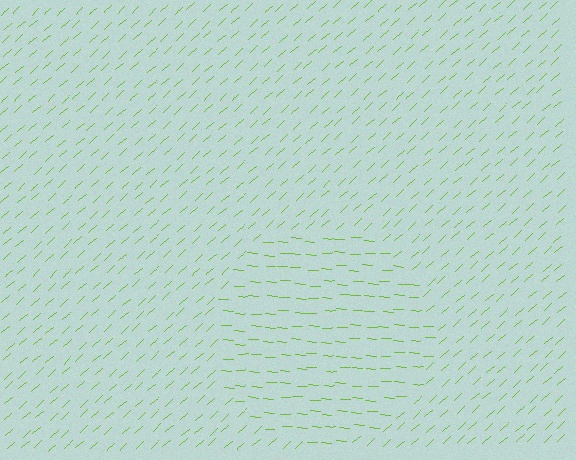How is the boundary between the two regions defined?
The boundary is defined purely by a change in line orientation (approximately 45 degrees difference). All lines are the same color and thickness.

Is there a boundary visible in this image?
Yes, there is a texture boundary formed by a change in line orientation.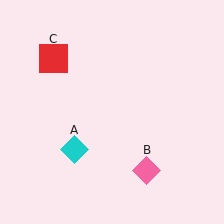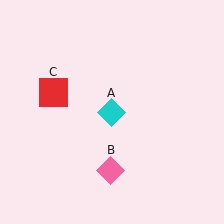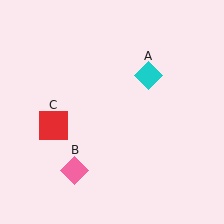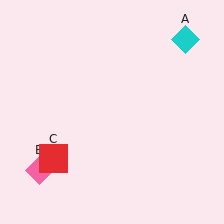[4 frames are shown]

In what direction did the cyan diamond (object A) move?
The cyan diamond (object A) moved up and to the right.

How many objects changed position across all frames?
3 objects changed position: cyan diamond (object A), pink diamond (object B), red square (object C).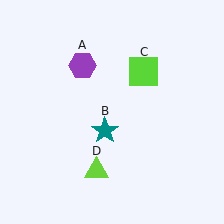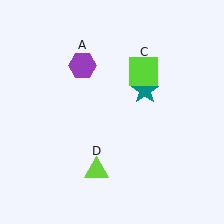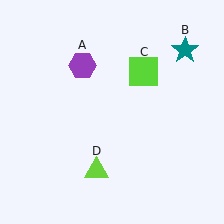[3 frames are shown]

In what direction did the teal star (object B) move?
The teal star (object B) moved up and to the right.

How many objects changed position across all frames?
1 object changed position: teal star (object B).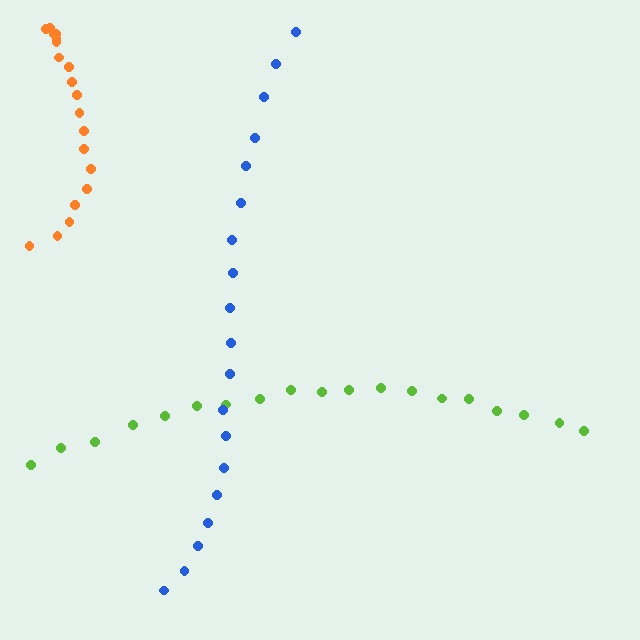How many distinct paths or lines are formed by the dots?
There are 3 distinct paths.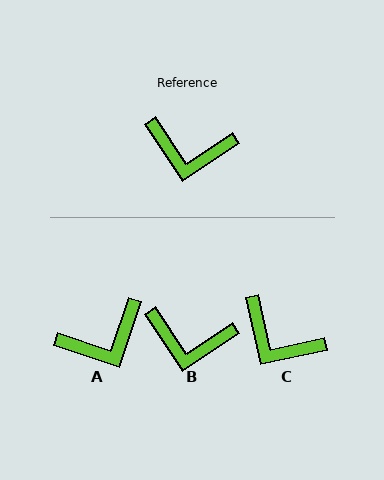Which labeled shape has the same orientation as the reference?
B.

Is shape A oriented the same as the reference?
No, it is off by about 38 degrees.